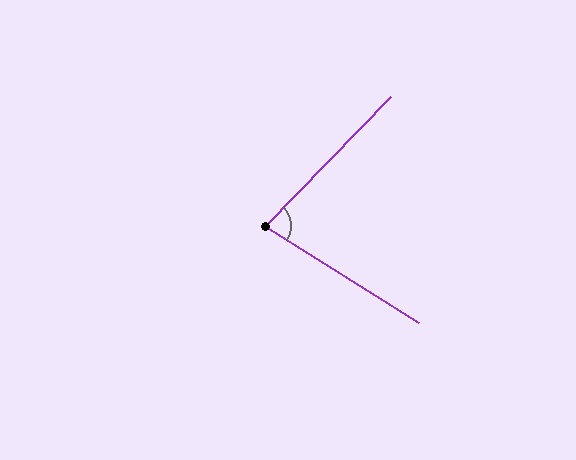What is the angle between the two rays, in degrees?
Approximately 78 degrees.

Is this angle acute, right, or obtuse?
It is acute.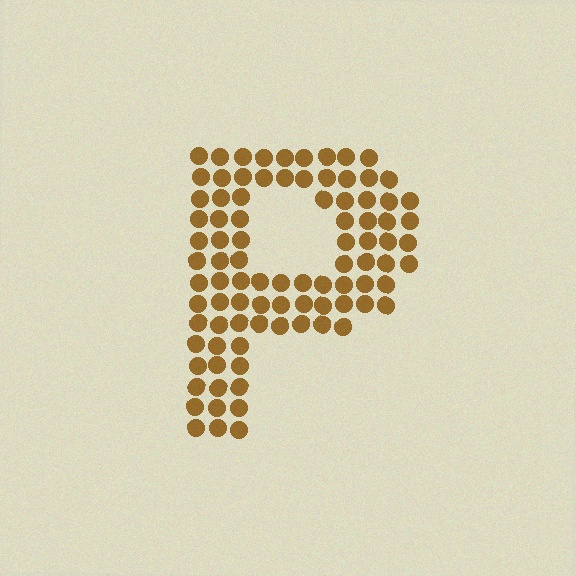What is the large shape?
The large shape is the letter P.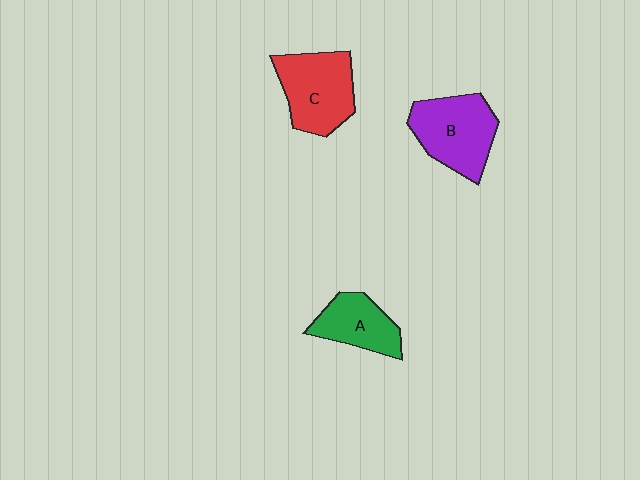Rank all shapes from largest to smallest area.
From largest to smallest: B (purple), C (red), A (green).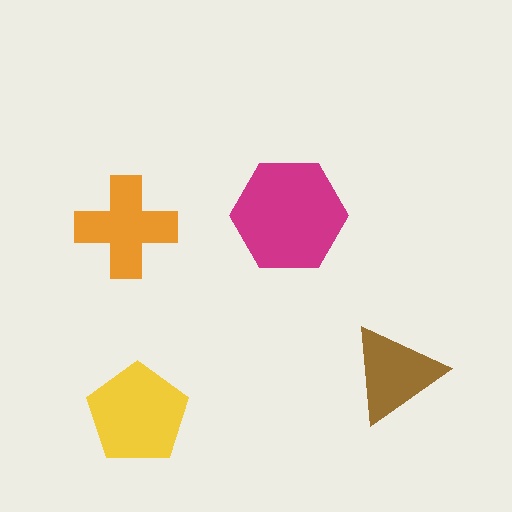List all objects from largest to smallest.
The magenta hexagon, the yellow pentagon, the orange cross, the brown triangle.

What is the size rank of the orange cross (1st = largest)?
3rd.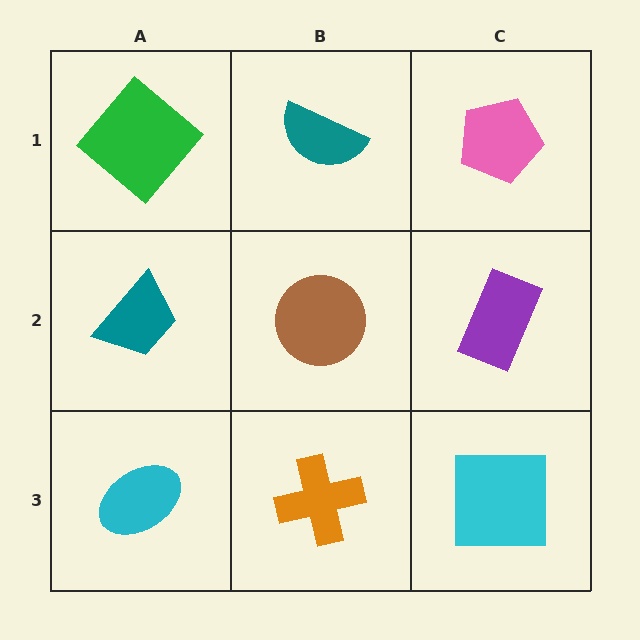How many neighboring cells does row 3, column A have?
2.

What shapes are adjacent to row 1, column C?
A purple rectangle (row 2, column C), a teal semicircle (row 1, column B).